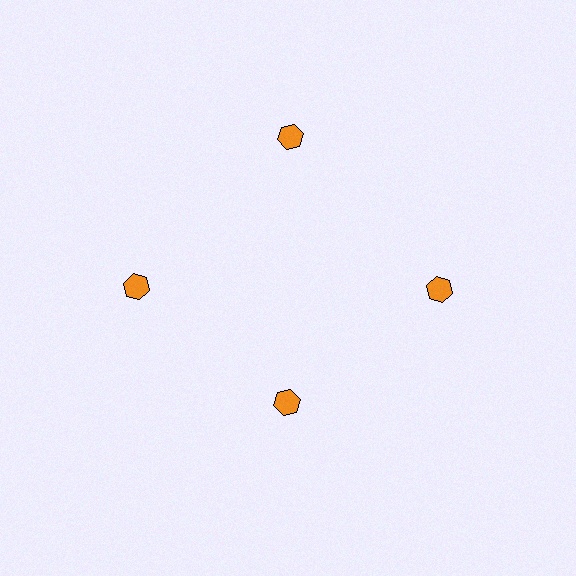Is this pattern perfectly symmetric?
No. The 4 orange hexagons are arranged in a ring, but one element near the 6 o'clock position is pulled inward toward the center, breaking the 4-fold rotational symmetry.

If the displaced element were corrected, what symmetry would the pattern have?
It would have 4-fold rotational symmetry — the pattern would map onto itself every 90 degrees.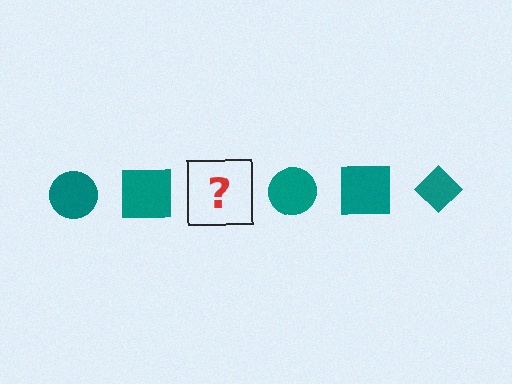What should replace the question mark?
The question mark should be replaced with a teal diamond.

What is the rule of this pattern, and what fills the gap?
The rule is that the pattern cycles through circle, square, diamond shapes in teal. The gap should be filled with a teal diamond.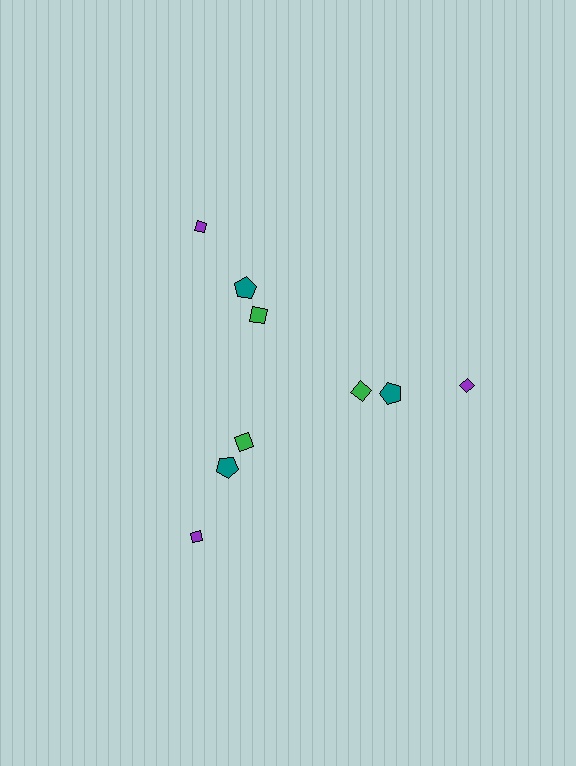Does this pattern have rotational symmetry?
Yes, this pattern has 3-fold rotational symmetry. It looks the same after rotating 120 degrees around the center.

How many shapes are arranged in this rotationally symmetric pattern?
There are 9 shapes, arranged in 3 groups of 3.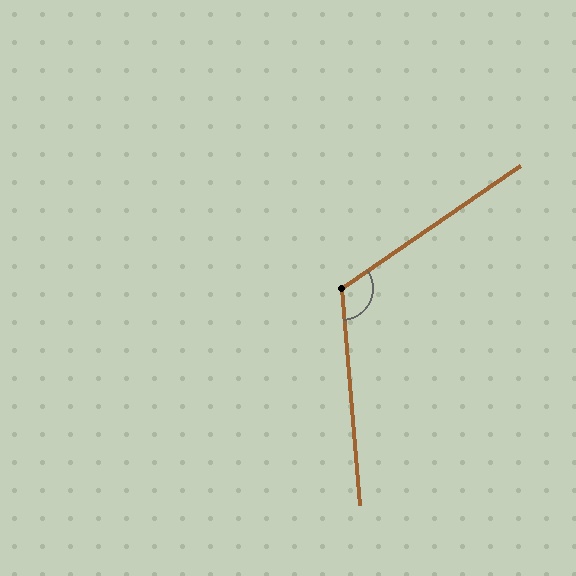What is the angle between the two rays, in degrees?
Approximately 120 degrees.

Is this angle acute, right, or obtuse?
It is obtuse.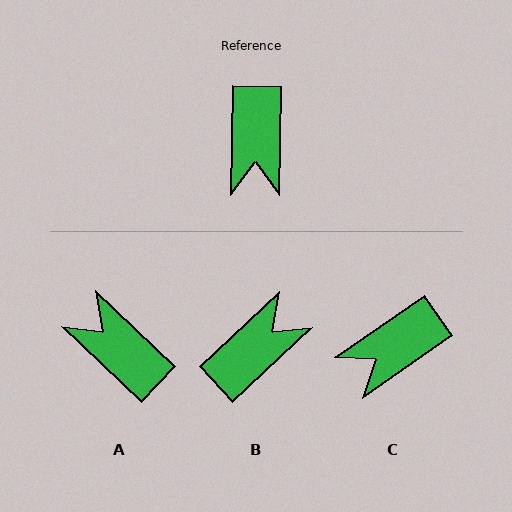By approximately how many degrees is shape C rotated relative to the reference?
Approximately 55 degrees clockwise.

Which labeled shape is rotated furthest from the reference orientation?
B, about 134 degrees away.